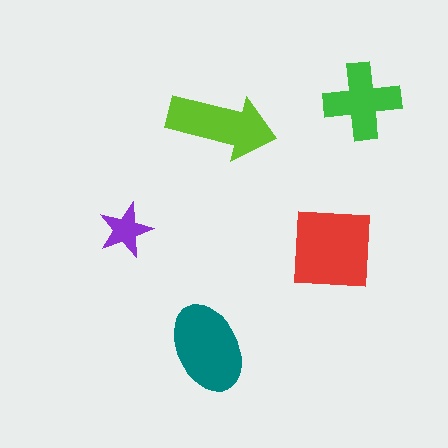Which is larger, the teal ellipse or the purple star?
The teal ellipse.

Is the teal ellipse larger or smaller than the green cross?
Larger.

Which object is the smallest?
The purple star.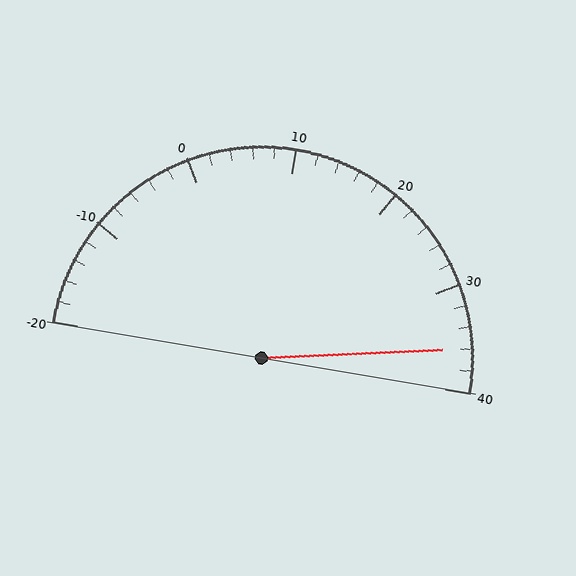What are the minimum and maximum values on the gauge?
The gauge ranges from -20 to 40.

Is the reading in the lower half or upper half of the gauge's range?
The reading is in the upper half of the range (-20 to 40).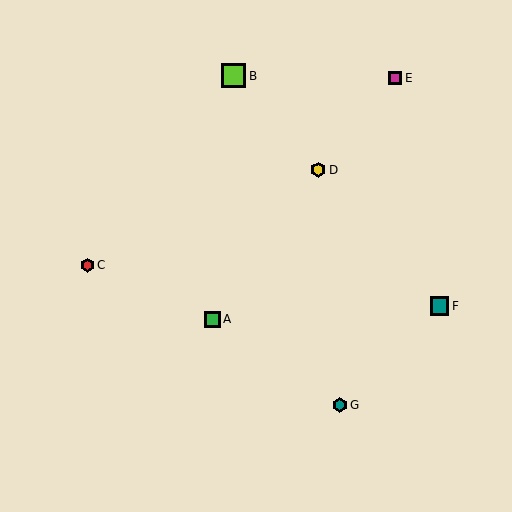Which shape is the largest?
The lime square (labeled B) is the largest.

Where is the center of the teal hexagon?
The center of the teal hexagon is at (340, 405).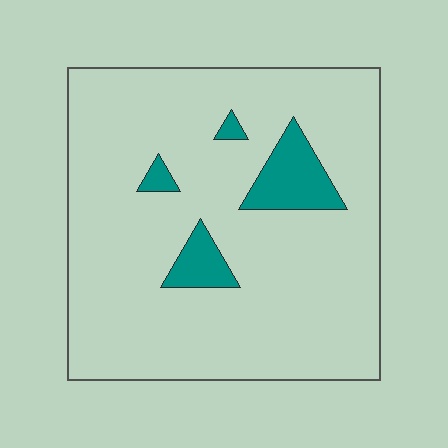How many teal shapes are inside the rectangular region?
4.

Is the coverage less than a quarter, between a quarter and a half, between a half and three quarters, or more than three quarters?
Less than a quarter.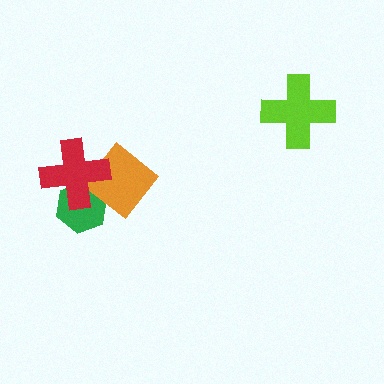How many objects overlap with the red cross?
2 objects overlap with the red cross.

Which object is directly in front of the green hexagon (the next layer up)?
The orange diamond is directly in front of the green hexagon.